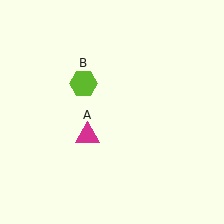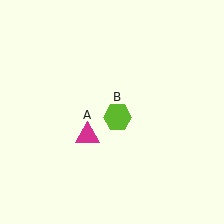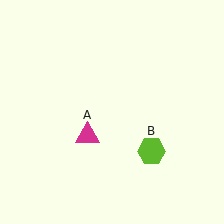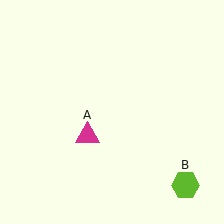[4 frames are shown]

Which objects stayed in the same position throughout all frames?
Magenta triangle (object A) remained stationary.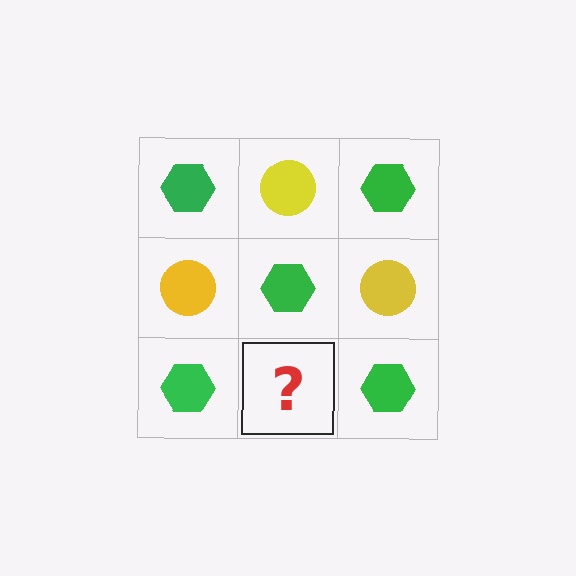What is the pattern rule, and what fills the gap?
The rule is that it alternates green hexagon and yellow circle in a checkerboard pattern. The gap should be filled with a yellow circle.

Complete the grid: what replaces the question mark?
The question mark should be replaced with a yellow circle.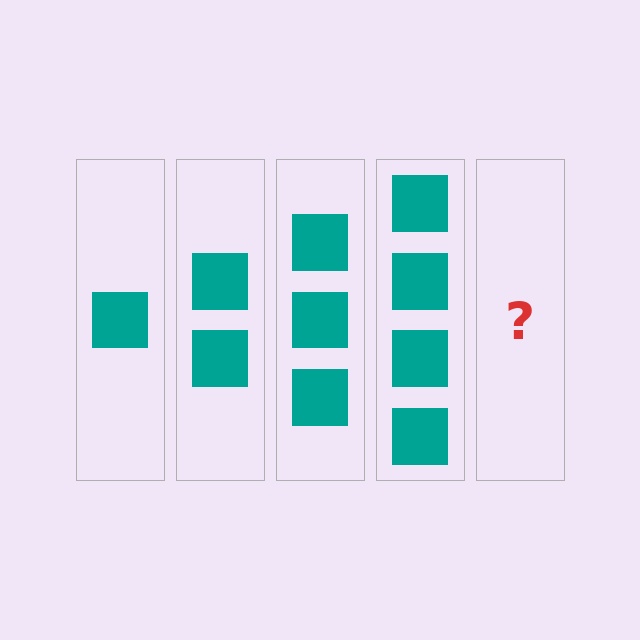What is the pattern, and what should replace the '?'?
The pattern is that each step adds one more square. The '?' should be 5 squares.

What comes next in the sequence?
The next element should be 5 squares.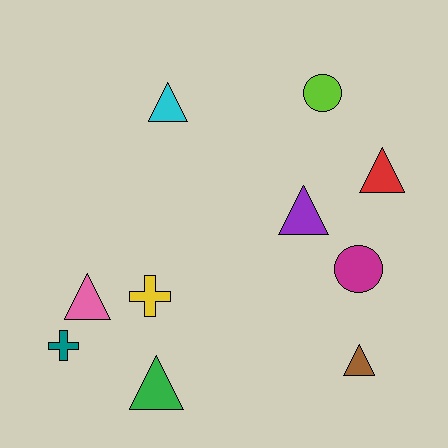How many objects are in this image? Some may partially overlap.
There are 10 objects.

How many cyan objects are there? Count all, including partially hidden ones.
There is 1 cyan object.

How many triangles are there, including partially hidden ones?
There are 6 triangles.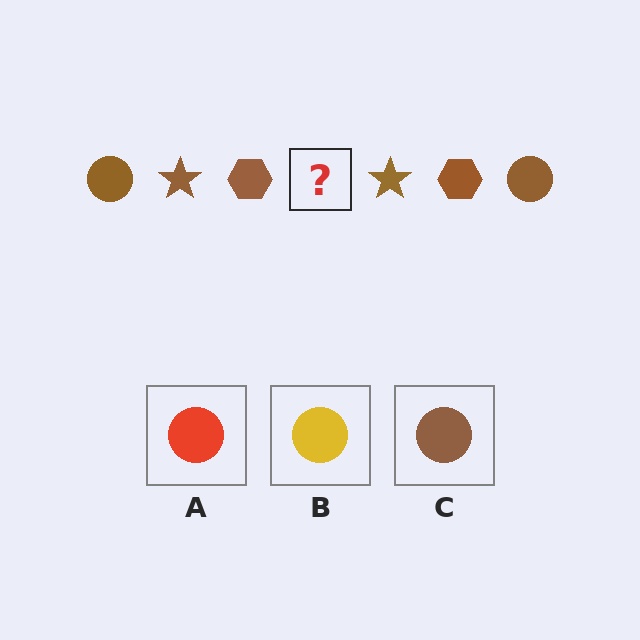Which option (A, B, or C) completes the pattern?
C.